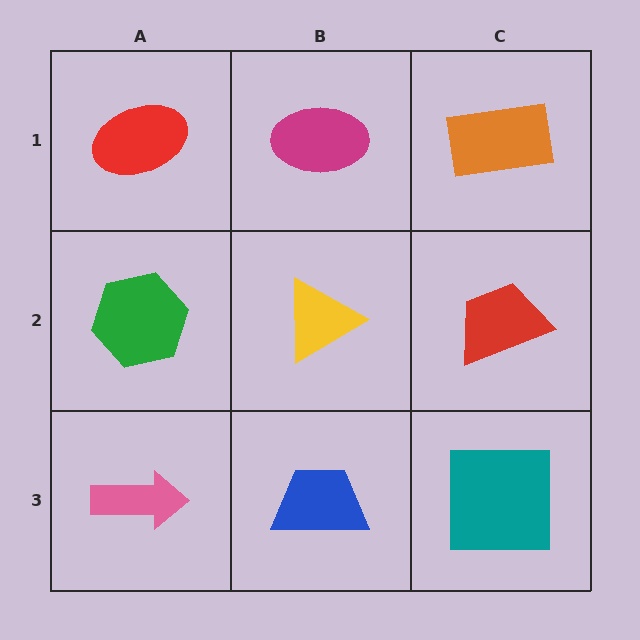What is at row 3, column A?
A pink arrow.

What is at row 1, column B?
A magenta ellipse.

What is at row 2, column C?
A red trapezoid.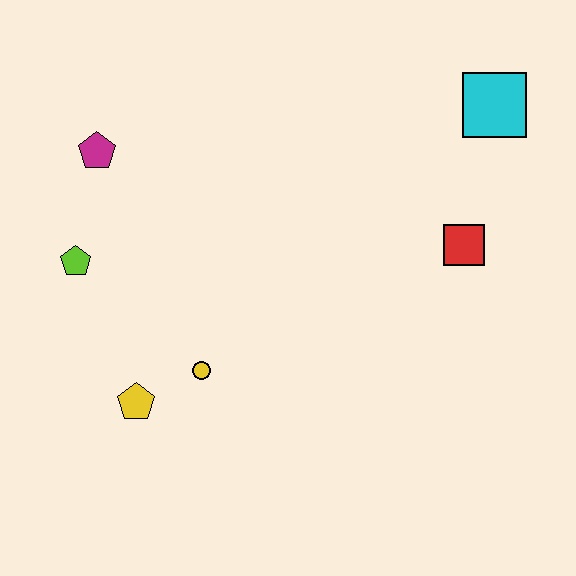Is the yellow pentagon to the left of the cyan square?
Yes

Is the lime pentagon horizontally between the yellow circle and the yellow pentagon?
No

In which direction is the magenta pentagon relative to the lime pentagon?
The magenta pentagon is above the lime pentagon.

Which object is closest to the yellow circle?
The yellow pentagon is closest to the yellow circle.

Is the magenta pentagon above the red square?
Yes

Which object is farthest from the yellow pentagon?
The cyan square is farthest from the yellow pentagon.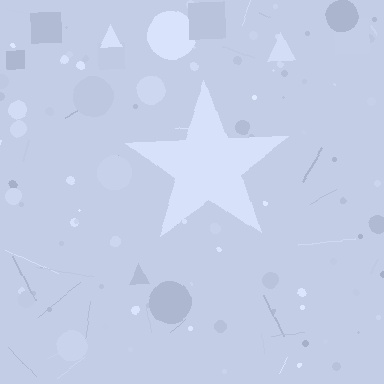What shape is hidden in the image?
A star is hidden in the image.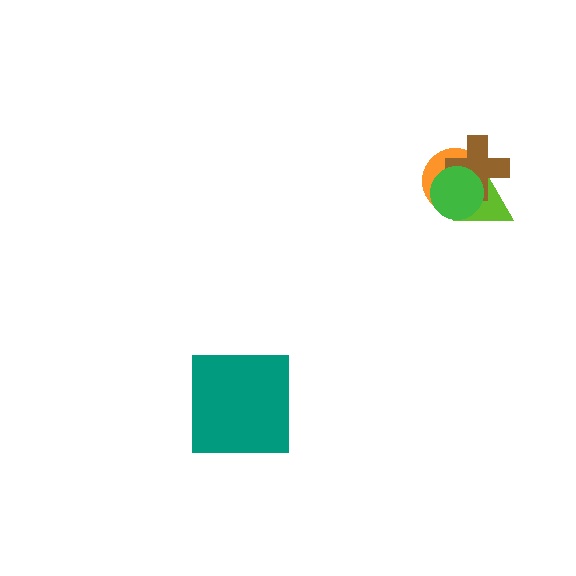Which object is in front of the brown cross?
The green circle is in front of the brown cross.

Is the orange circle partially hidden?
Yes, it is partially covered by another shape.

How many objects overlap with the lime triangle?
3 objects overlap with the lime triangle.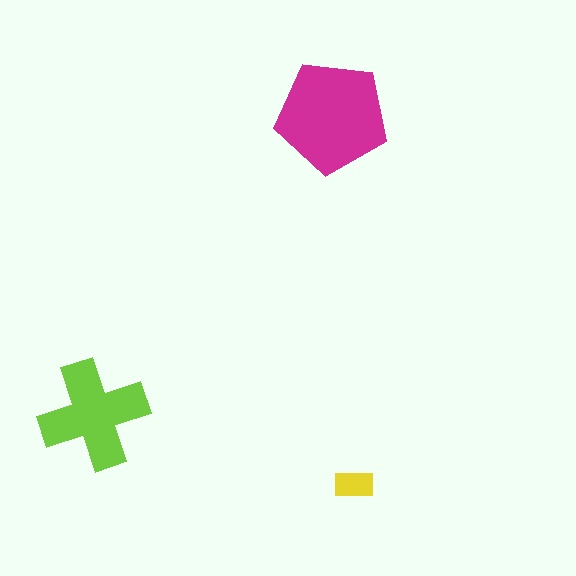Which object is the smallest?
The yellow rectangle.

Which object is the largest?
The magenta pentagon.